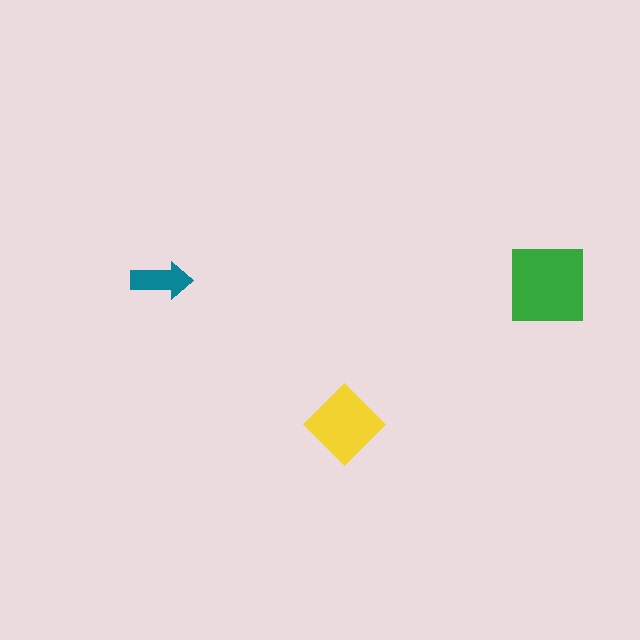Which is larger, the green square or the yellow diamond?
The green square.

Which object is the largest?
The green square.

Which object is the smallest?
The teal arrow.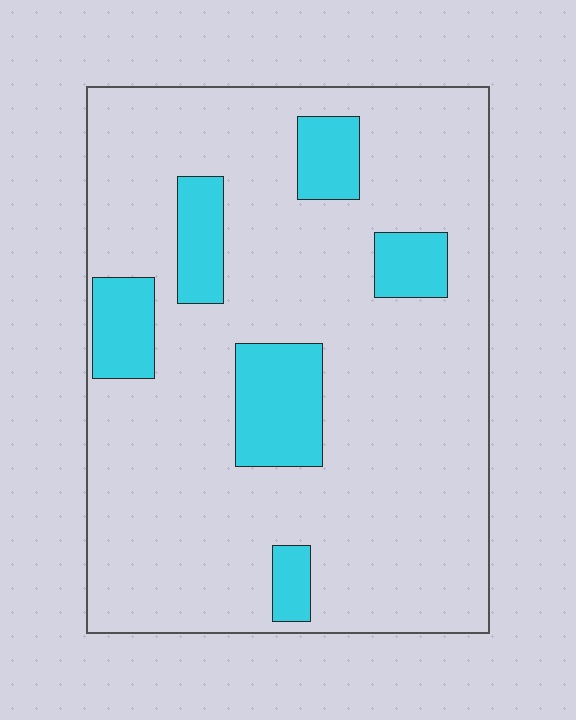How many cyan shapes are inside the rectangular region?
6.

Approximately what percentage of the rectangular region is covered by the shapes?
Approximately 15%.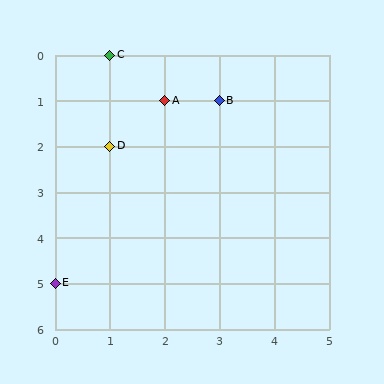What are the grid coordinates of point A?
Point A is at grid coordinates (2, 1).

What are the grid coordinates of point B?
Point B is at grid coordinates (3, 1).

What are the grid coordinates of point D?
Point D is at grid coordinates (1, 2).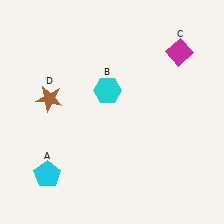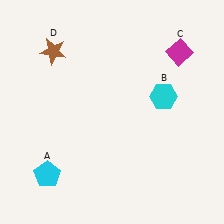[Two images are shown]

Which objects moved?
The objects that moved are: the cyan hexagon (B), the brown star (D).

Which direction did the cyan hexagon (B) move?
The cyan hexagon (B) moved right.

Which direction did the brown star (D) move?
The brown star (D) moved up.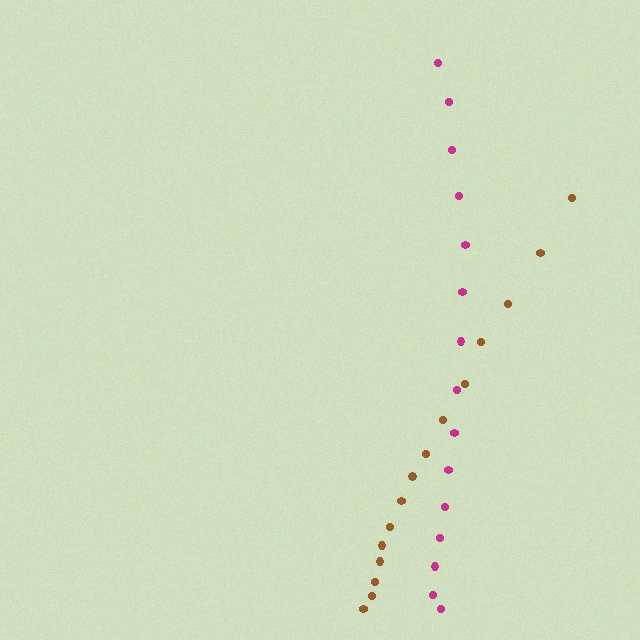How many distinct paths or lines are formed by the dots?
There are 2 distinct paths.